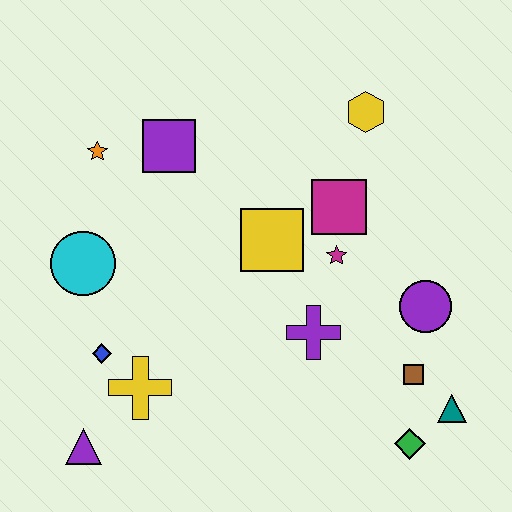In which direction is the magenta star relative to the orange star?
The magenta star is to the right of the orange star.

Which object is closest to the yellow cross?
The blue diamond is closest to the yellow cross.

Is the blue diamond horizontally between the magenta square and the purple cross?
No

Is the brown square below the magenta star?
Yes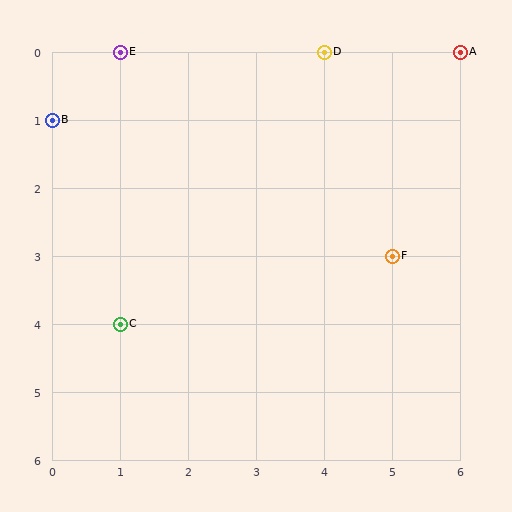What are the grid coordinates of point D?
Point D is at grid coordinates (4, 0).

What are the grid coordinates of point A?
Point A is at grid coordinates (6, 0).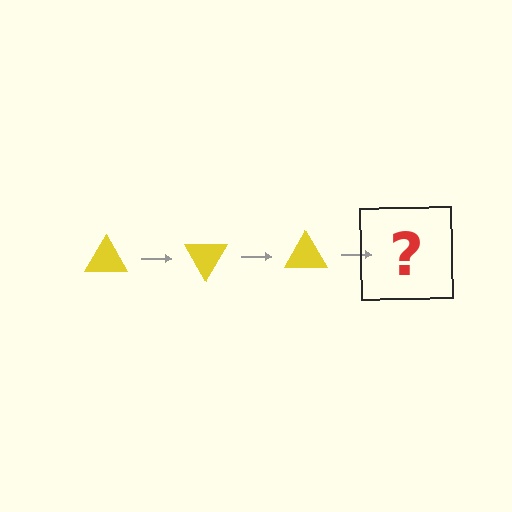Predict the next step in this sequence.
The next step is a yellow triangle rotated 180 degrees.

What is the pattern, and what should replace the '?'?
The pattern is that the triangle rotates 60 degrees each step. The '?' should be a yellow triangle rotated 180 degrees.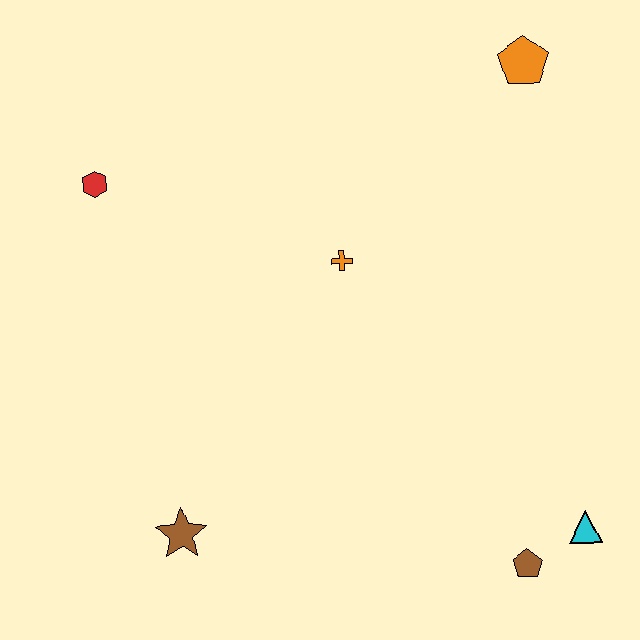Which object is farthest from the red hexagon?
The cyan triangle is farthest from the red hexagon.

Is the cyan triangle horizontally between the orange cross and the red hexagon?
No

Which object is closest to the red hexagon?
The orange cross is closest to the red hexagon.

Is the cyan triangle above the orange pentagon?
No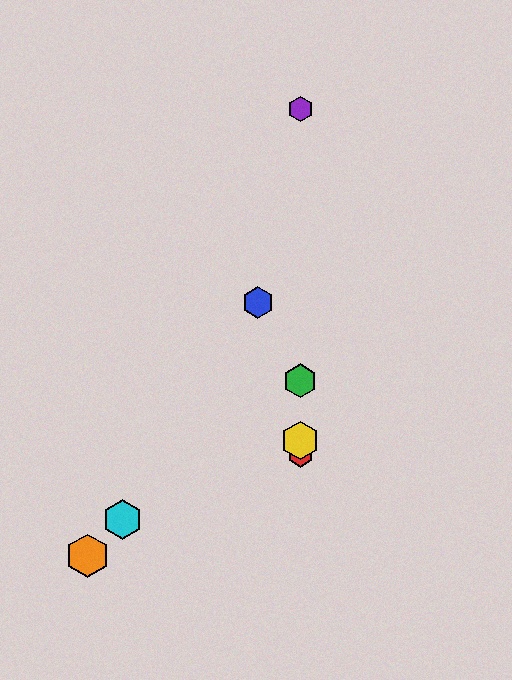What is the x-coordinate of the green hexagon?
The green hexagon is at x≈300.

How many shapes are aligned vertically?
4 shapes (the red hexagon, the green hexagon, the yellow hexagon, the purple hexagon) are aligned vertically.